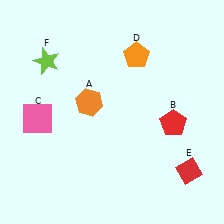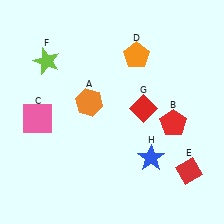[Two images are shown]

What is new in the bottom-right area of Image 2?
A blue star (H) was added in the bottom-right area of Image 2.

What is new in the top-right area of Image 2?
A red diamond (G) was added in the top-right area of Image 2.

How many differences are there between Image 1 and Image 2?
There are 2 differences between the two images.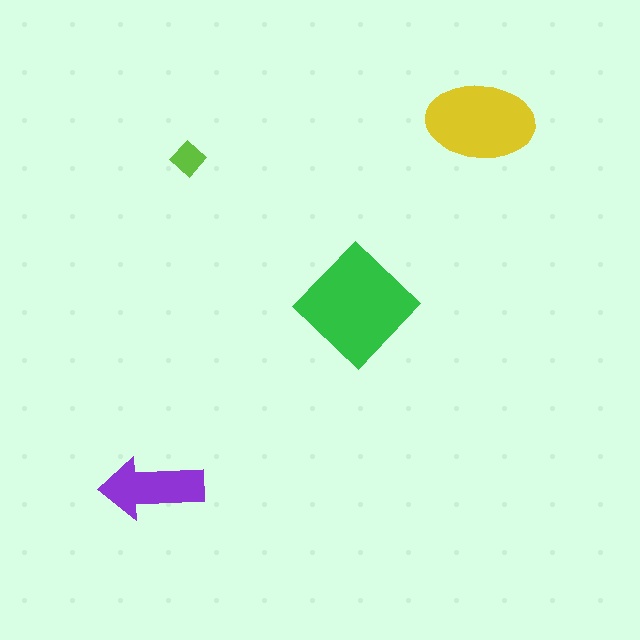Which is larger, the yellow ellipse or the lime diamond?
The yellow ellipse.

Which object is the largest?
The green diamond.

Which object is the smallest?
The lime diamond.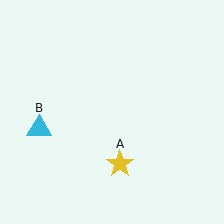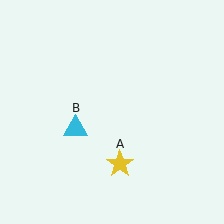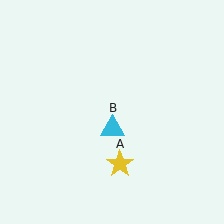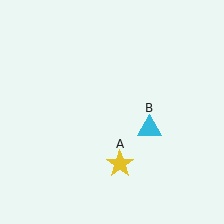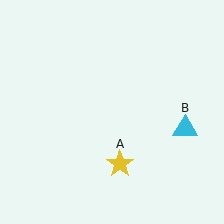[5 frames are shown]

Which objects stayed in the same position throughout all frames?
Yellow star (object A) remained stationary.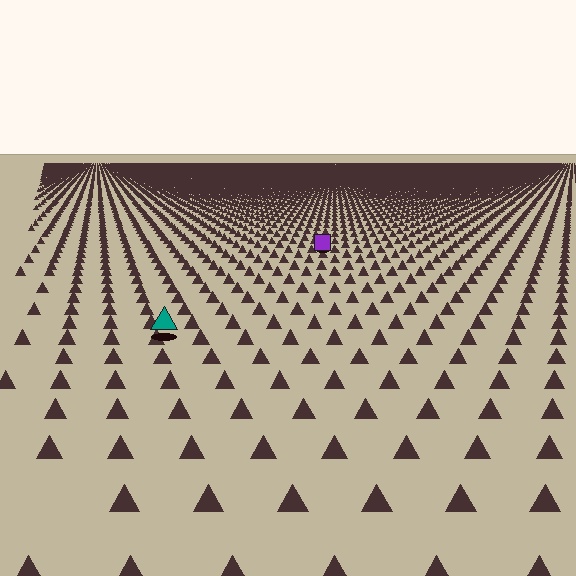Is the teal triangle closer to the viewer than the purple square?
Yes. The teal triangle is closer — you can tell from the texture gradient: the ground texture is coarser near it.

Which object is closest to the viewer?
The teal triangle is closest. The texture marks near it are larger and more spread out.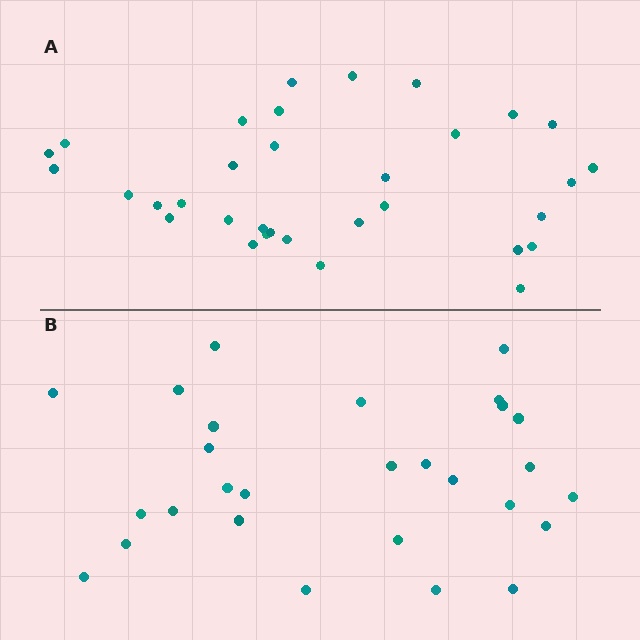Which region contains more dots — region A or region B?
Region A (the top region) has more dots.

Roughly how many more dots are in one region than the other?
Region A has about 5 more dots than region B.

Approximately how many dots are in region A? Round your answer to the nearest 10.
About 30 dots. (The exact count is 33, which rounds to 30.)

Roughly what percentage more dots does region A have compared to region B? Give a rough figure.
About 20% more.